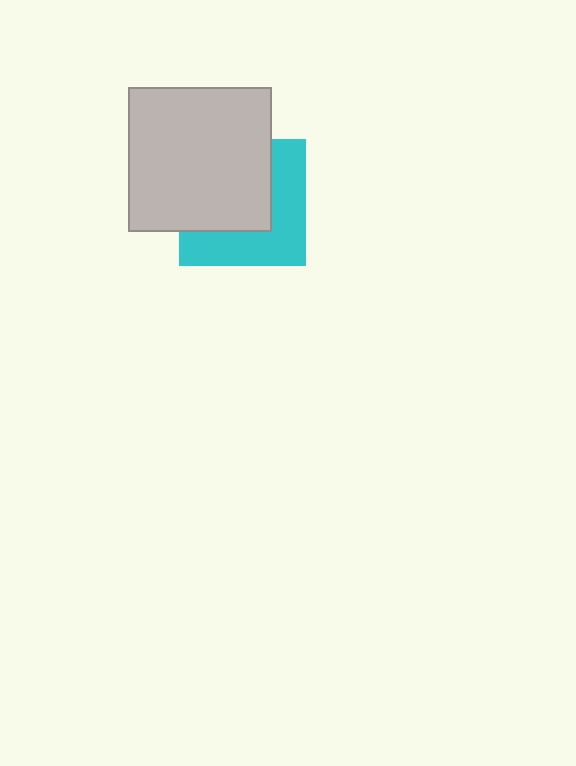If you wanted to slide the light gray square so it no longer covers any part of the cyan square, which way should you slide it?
Slide it toward the upper-left — that is the most direct way to separate the two shapes.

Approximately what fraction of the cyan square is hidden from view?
Roughly 53% of the cyan square is hidden behind the light gray square.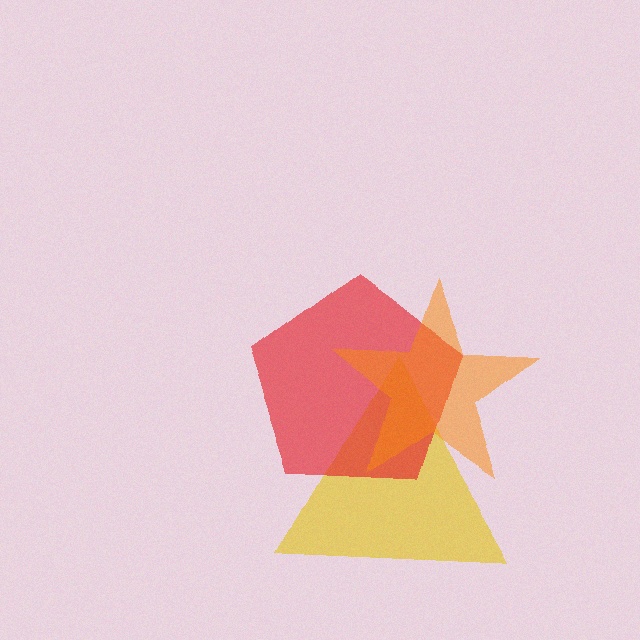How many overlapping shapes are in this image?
There are 3 overlapping shapes in the image.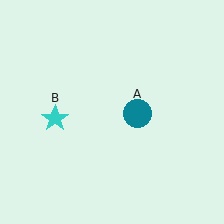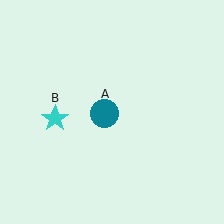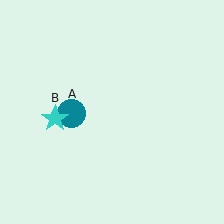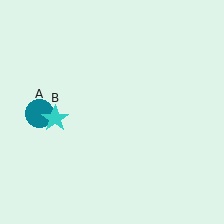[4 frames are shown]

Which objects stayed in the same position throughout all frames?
Cyan star (object B) remained stationary.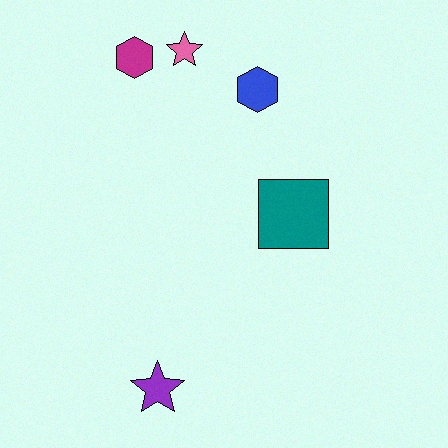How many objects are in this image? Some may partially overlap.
There are 5 objects.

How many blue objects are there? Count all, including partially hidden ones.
There is 1 blue object.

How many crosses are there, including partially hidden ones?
There are no crosses.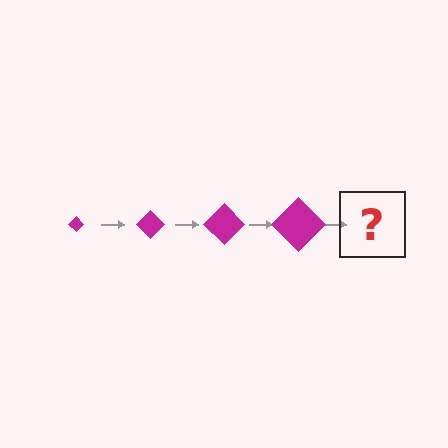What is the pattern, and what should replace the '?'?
The pattern is that the diamond gets progressively larger each step. The '?' should be a magenta diamond, larger than the previous one.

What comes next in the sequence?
The next element should be a magenta diamond, larger than the previous one.